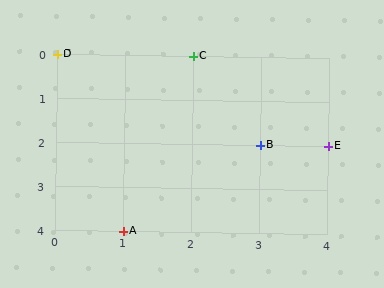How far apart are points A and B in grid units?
Points A and B are 2 columns and 2 rows apart (about 2.8 grid units diagonally).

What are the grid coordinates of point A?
Point A is at grid coordinates (1, 4).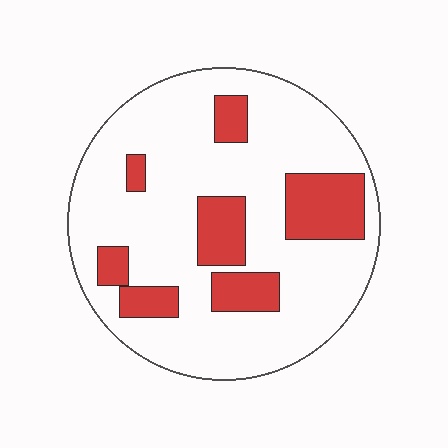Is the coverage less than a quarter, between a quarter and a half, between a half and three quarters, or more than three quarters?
Less than a quarter.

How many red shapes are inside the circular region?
7.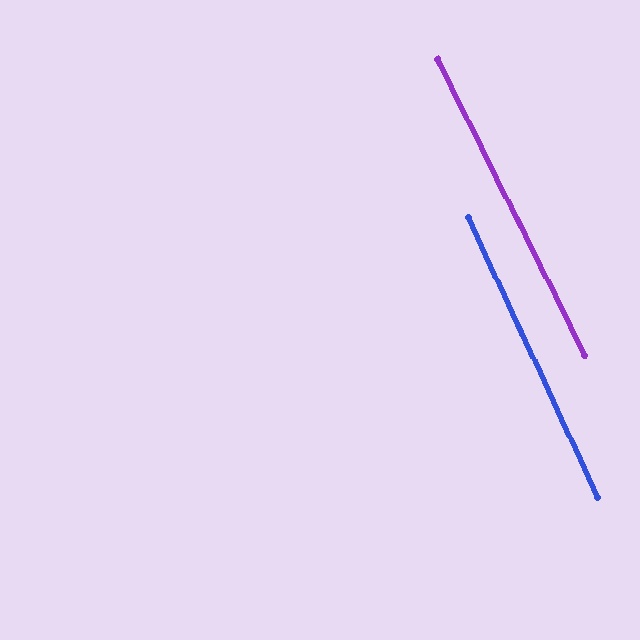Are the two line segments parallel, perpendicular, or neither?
Parallel — their directions differ by only 1.7°.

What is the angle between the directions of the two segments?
Approximately 2 degrees.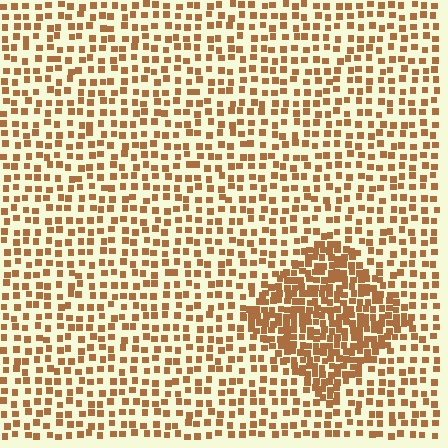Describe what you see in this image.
The image contains small brown elements arranged at two different densities. A diamond-shaped region is visible where the elements are more densely packed than the surrounding area.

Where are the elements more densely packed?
The elements are more densely packed inside the diamond boundary.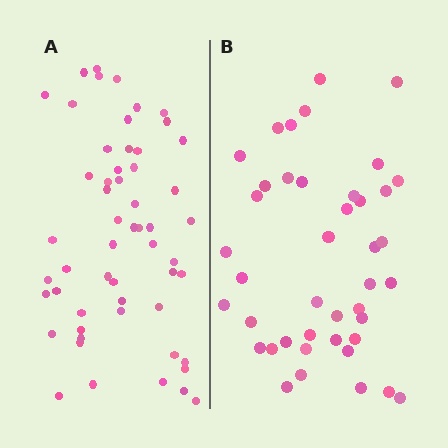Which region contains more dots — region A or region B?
Region A (the left region) has more dots.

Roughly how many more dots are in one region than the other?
Region A has approximately 15 more dots than region B.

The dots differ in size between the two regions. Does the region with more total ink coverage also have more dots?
No. Region B has more total ink coverage because its dots are larger, but region A actually contains more individual dots. Total area can be misleading — the number of items is what matters here.